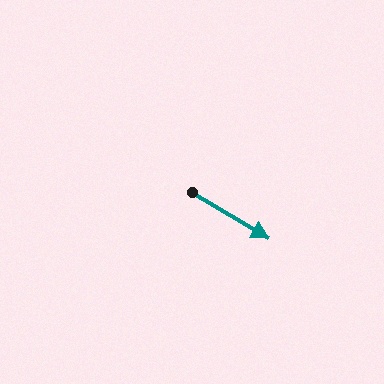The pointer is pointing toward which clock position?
Roughly 4 o'clock.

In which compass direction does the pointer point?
Southeast.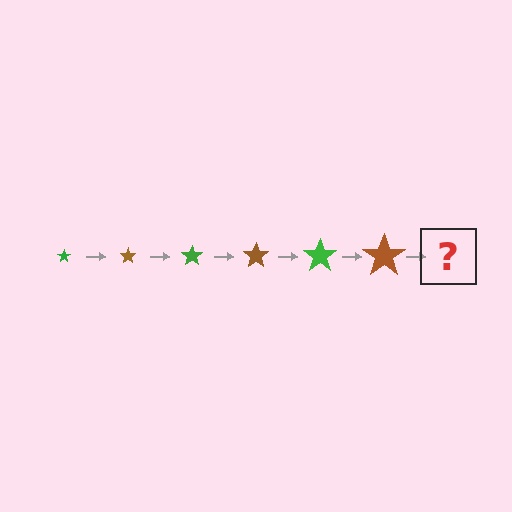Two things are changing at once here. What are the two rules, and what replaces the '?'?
The two rules are that the star grows larger each step and the color cycles through green and brown. The '?' should be a green star, larger than the previous one.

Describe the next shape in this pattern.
It should be a green star, larger than the previous one.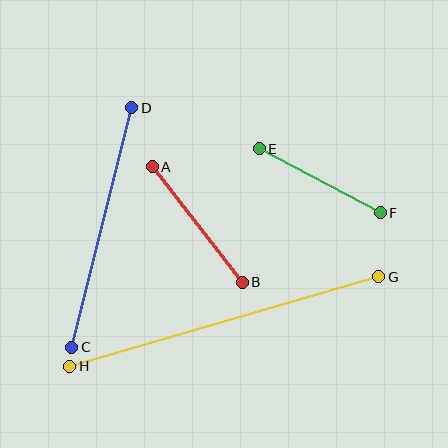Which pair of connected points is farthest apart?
Points G and H are farthest apart.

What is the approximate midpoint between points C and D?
The midpoint is at approximately (102, 227) pixels.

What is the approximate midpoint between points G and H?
The midpoint is at approximately (224, 322) pixels.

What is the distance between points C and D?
The distance is approximately 247 pixels.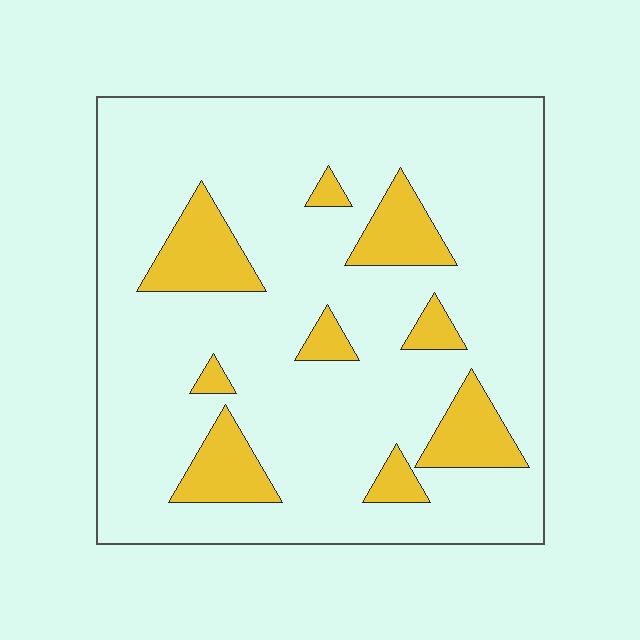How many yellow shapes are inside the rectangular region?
9.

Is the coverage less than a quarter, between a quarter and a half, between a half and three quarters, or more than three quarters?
Less than a quarter.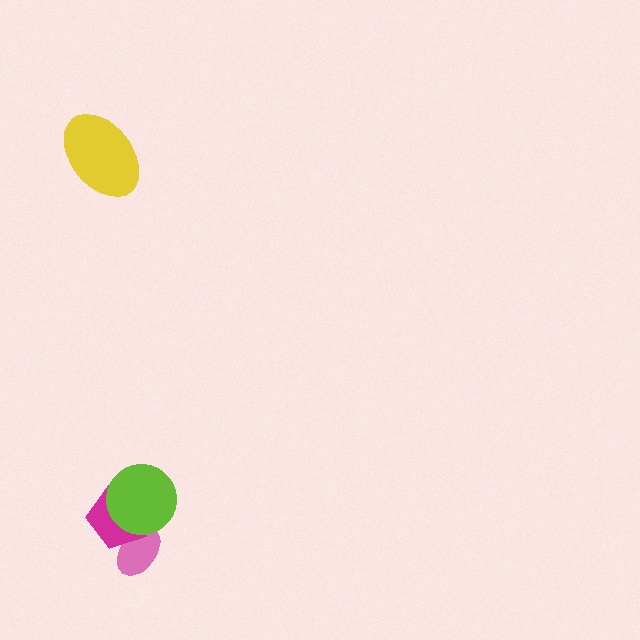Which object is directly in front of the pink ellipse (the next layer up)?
The magenta pentagon is directly in front of the pink ellipse.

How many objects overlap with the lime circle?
2 objects overlap with the lime circle.